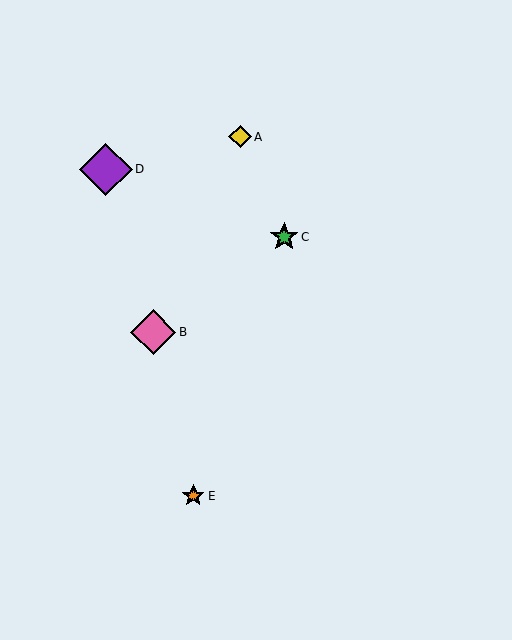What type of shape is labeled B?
Shape B is a pink diamond.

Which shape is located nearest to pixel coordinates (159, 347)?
The pink diamond (labeled B) at (153, 332) is nearest to that location.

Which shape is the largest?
The purple diamond (labeled D) is the largest.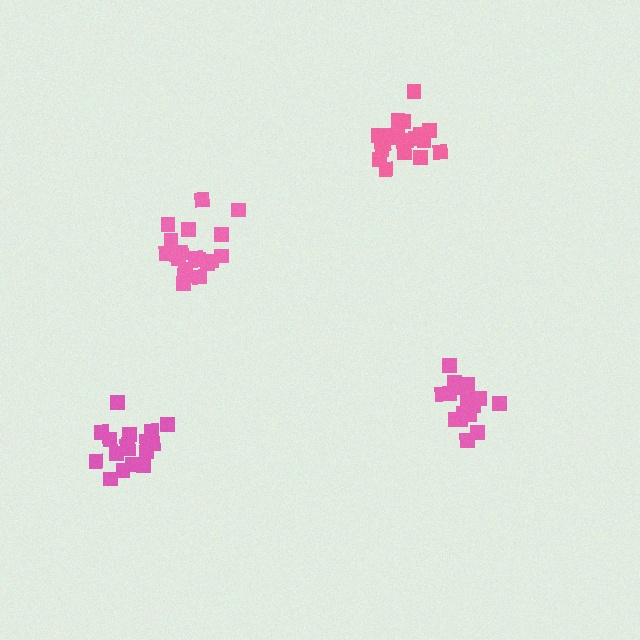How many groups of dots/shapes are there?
There are 4 groups.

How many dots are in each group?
Group 1: 19 dots, Group 2: 19 dots, Group 3: 19 dots, Group 4: 17 dots (74 total).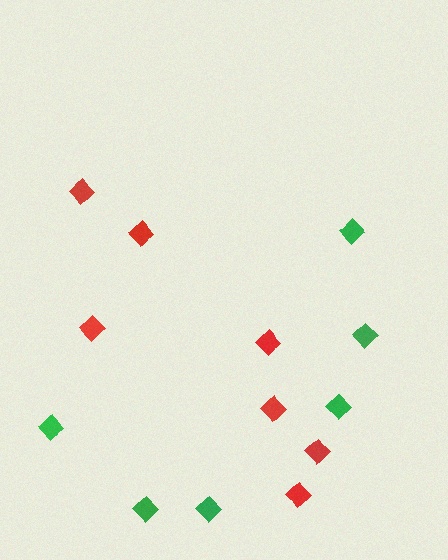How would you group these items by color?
There are 2 groups: one group of red diamonds (7) and one group of green diamonds (6).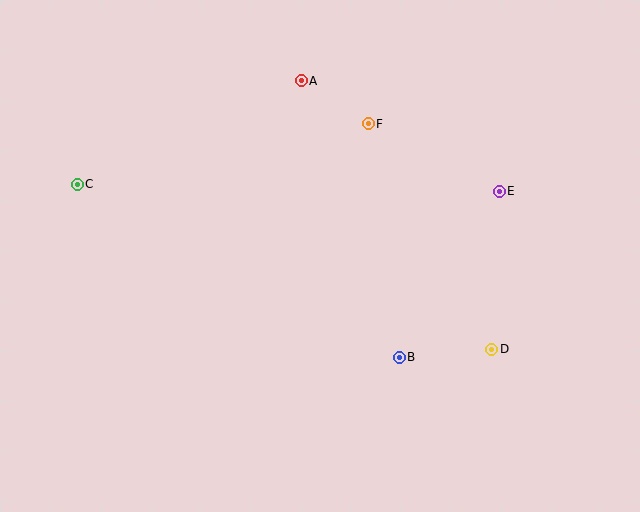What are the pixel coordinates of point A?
Point A is at (301, 81).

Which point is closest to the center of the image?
Point B at (399, 357) is closest to the center.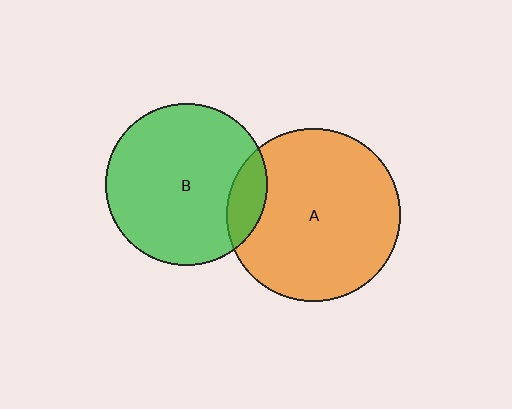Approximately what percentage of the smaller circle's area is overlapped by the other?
Approximately 15%.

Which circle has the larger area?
Circle A (orange).